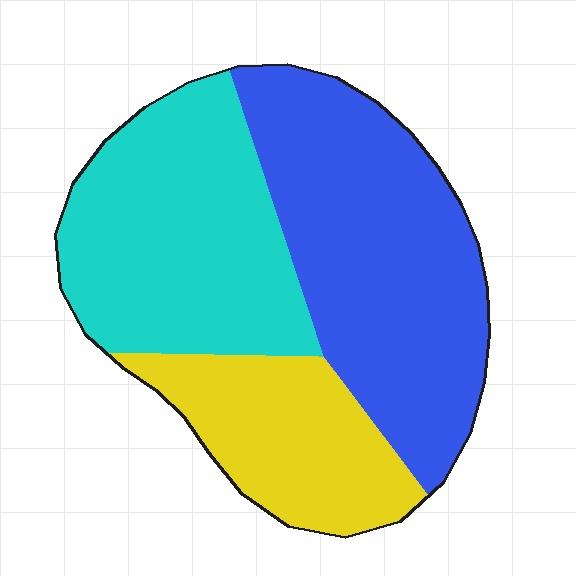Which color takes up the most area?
Blue, at roughly 40%.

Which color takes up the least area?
Yellow, at roughly 20%.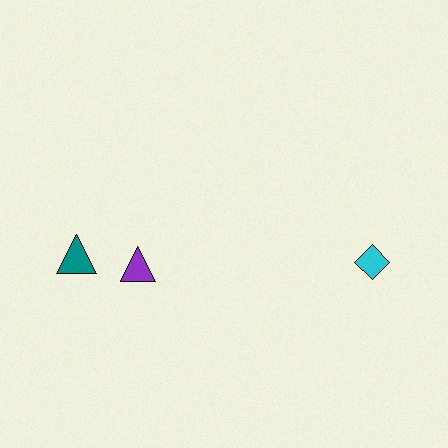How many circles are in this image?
There are no circles.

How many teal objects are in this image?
There is 1 teal object.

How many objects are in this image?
There are 3 objects.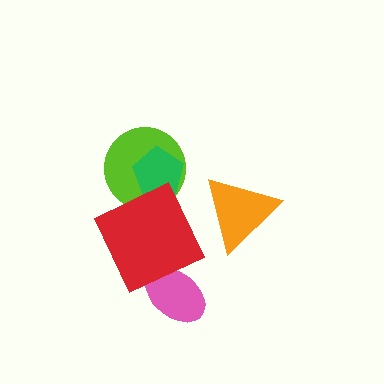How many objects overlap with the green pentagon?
1 object overlaps with the green pentagon.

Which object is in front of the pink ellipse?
The red square is in front of the pink ellipse.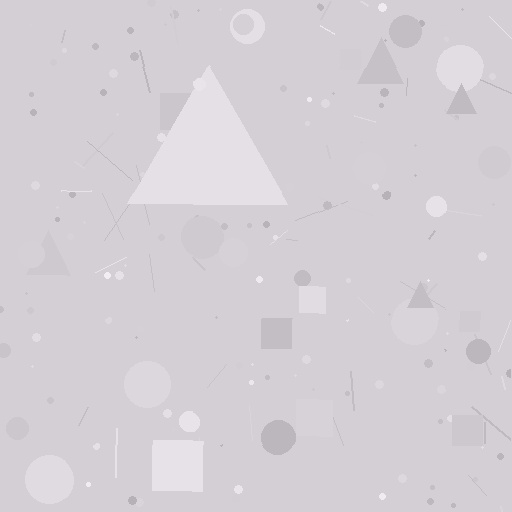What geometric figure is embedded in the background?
A triangle is embedded in the background.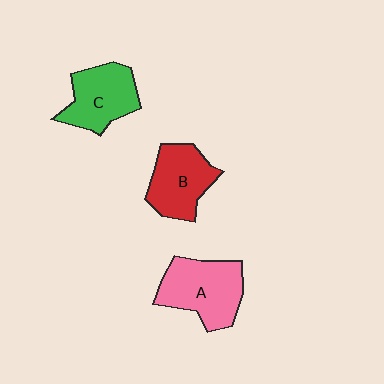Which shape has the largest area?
Shape A (pink).